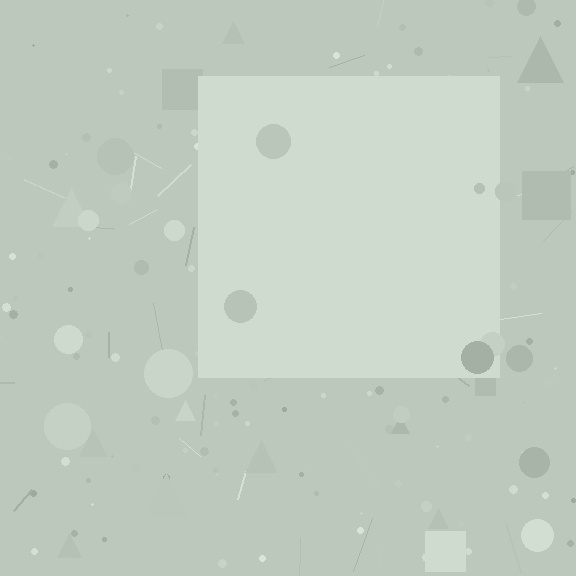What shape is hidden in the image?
A square is hidden in the image.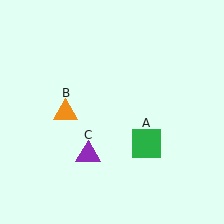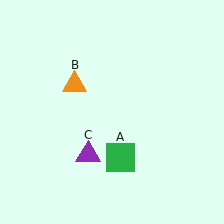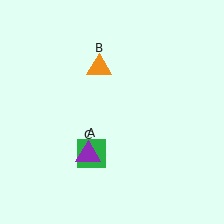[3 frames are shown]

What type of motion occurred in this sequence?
The green square (object A), orange triangle (object B) rotated clockwise around the center of the scene.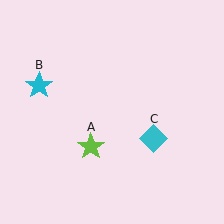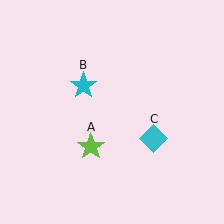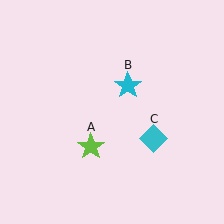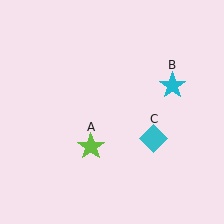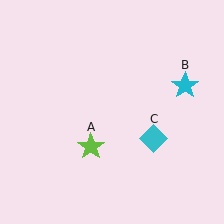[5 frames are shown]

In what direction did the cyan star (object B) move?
The cyan star (object B) moved right.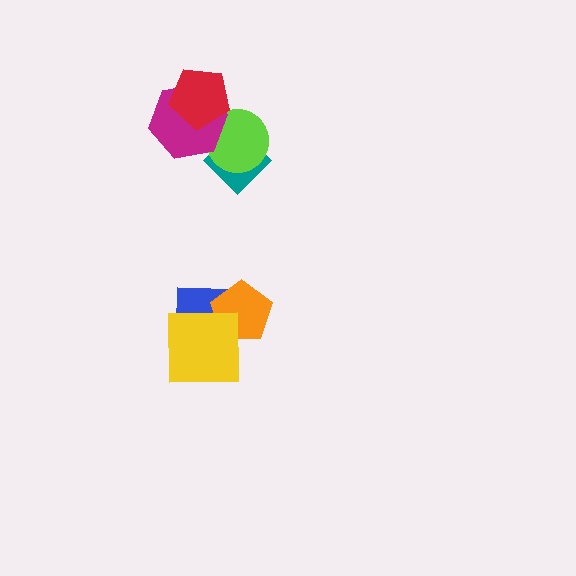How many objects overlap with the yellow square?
2 objects overlap with the yellow square.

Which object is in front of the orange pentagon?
The yellow square is in front of the orange pentagon.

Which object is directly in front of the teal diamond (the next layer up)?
The lime circle is directly in front of the teal diamond.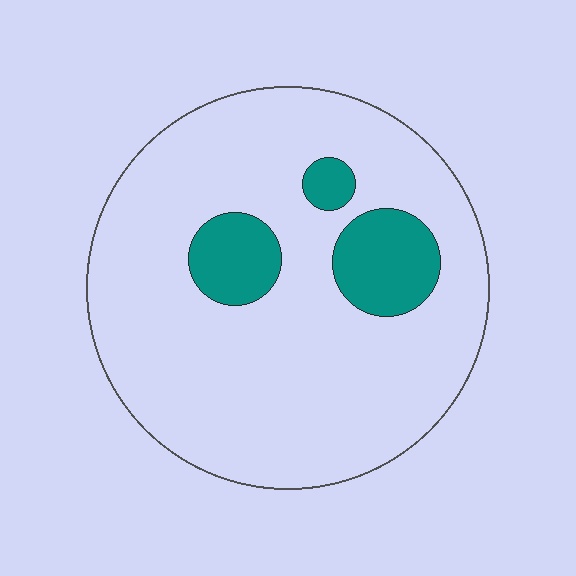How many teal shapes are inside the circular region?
3.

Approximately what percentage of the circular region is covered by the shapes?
Approximately 15%.